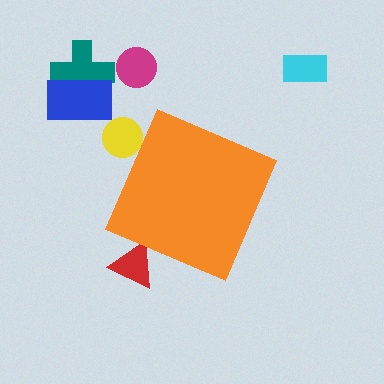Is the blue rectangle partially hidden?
No, the blue rectangle is fully visible.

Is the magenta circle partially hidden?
No, the magenta circle is fully visible.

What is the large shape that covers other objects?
An orange diamond.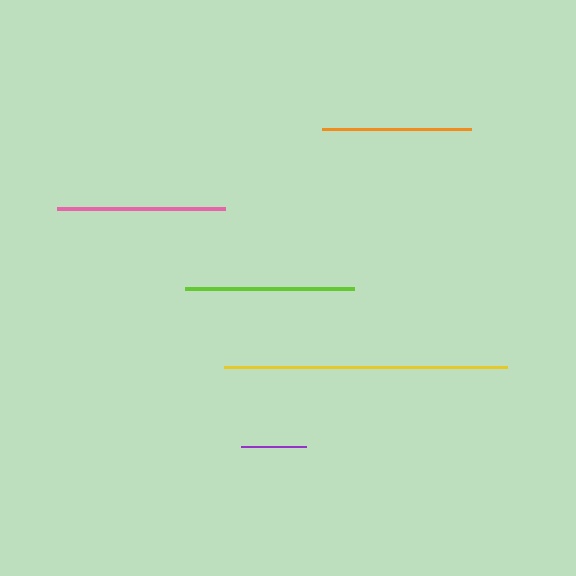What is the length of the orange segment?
The orange segment is approximately 149 pixels long.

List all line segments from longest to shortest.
From longest to shortest: yellow, pink, lime, orange, purple.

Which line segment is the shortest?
The purple line is the shortest at approximately 66 pixels.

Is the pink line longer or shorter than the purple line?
The pink line is longer than the purple line.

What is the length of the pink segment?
The pink segment is approximately 168 pixels long.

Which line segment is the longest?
The yellow line is the longest at approximately 283 pixels.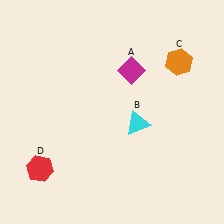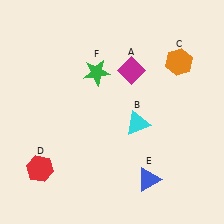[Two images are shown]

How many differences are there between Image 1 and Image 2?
There are 2 differences between the two images.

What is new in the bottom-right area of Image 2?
A blue triangle (E) was added in the bottom-right area of Image 2.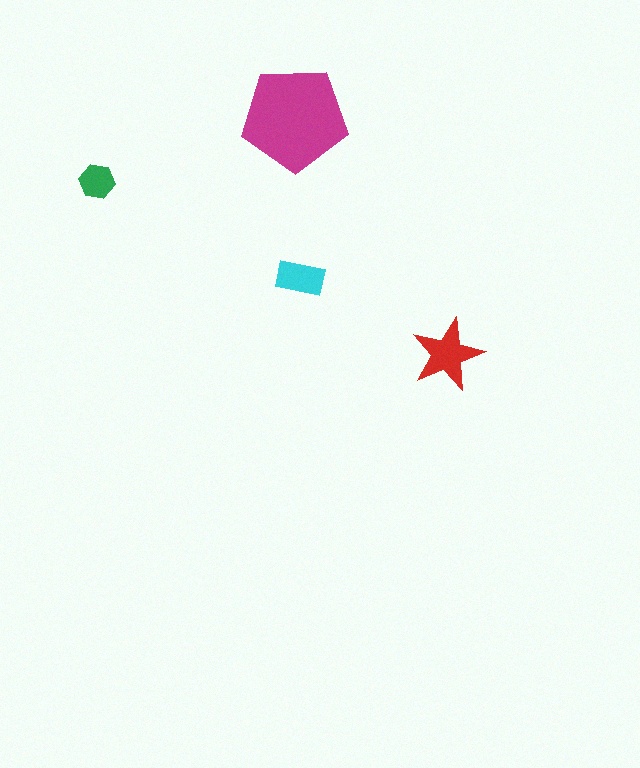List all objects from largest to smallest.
The magenta pentagon, the red star, the cyan rectangle, the green hexagon.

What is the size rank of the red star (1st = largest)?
2nd.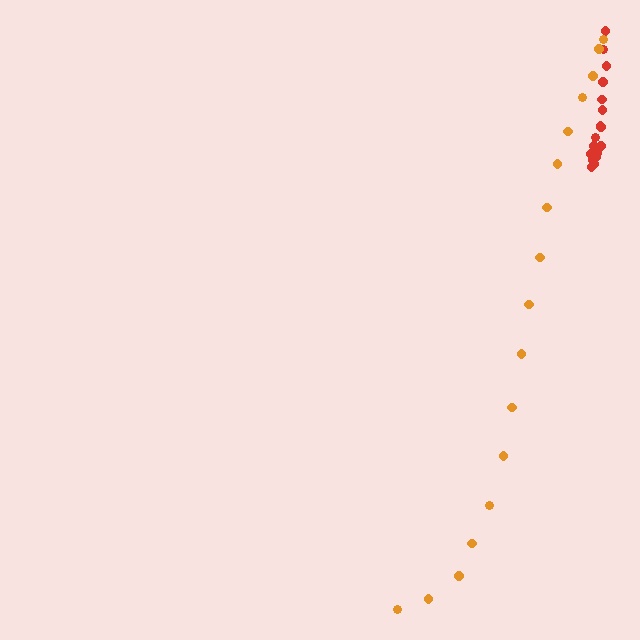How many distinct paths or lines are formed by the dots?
There are 2 distinct paths.